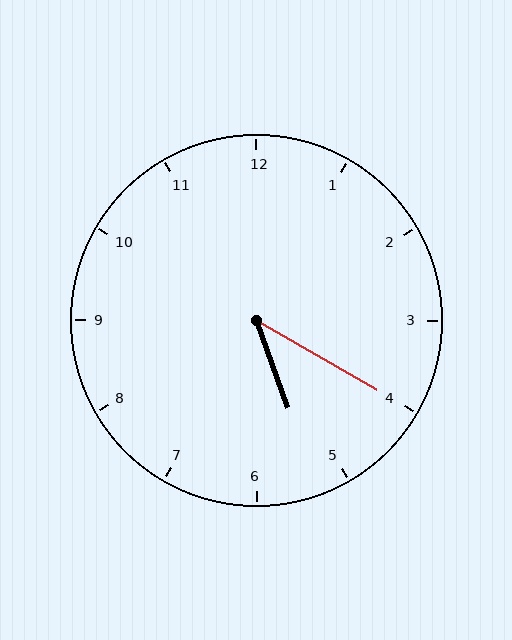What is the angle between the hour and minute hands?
Approximately 40 degrees.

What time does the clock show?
5:20.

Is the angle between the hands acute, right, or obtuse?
It is acute.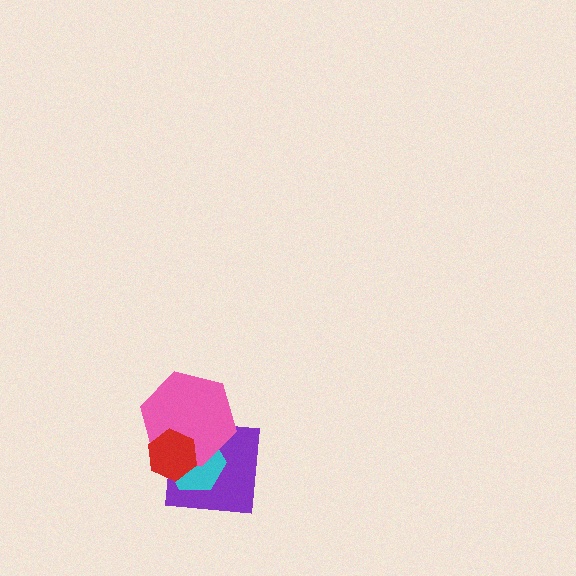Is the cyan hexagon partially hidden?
Yes, it is partially covered by another shape.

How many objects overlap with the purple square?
3 objects overlap with the purple square.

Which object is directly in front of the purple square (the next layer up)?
The cyan hexagon is directly in front of the purple square.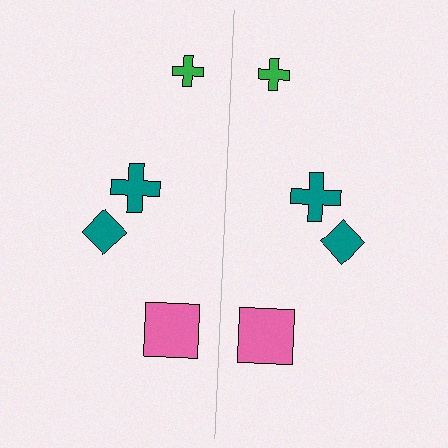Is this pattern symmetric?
Yes, this pattern has bilateral (reflection) symmetry.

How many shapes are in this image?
There are 8 shapes in this image.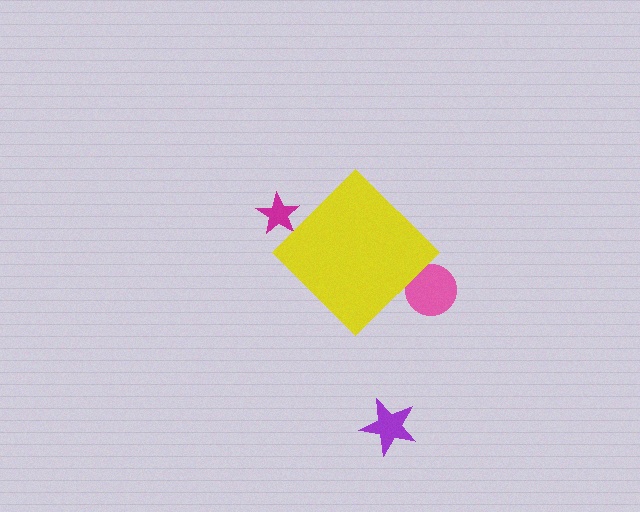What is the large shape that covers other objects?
A yellow diamond.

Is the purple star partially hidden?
No, the purple star is fully visible.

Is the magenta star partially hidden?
Yes, the magenta star is partially hidden behind the yellow diamond.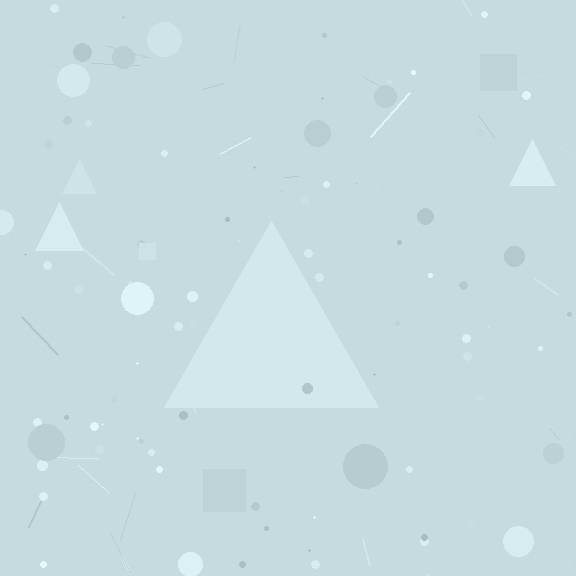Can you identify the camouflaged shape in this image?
The camouflaged shape is a triangle.